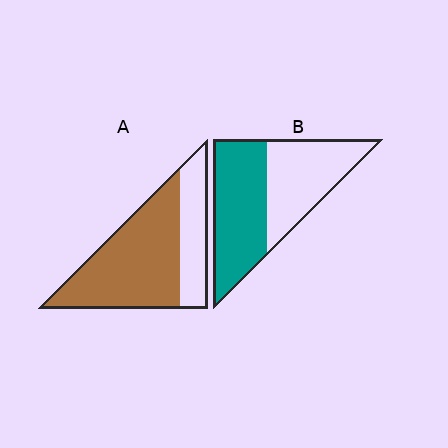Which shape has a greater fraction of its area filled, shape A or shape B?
Shape A.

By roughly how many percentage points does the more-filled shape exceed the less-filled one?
By roughly 15 percentage points (A over B).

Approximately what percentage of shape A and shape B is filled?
A is approximately 70% and B is approximately 55%.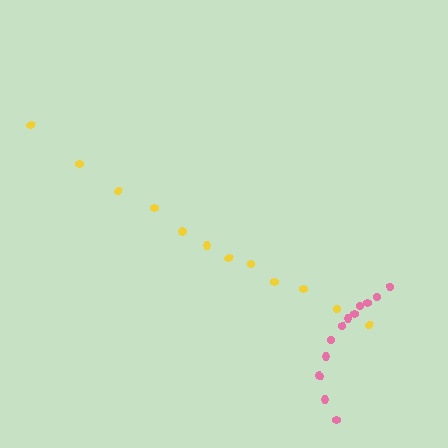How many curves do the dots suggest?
There are 2 distinct paths.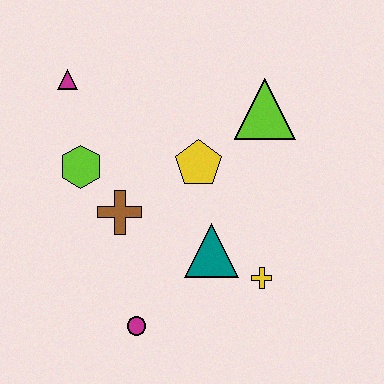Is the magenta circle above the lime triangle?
No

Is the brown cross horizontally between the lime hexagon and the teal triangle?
Yes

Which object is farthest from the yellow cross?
The magenta triangle is farthest from the yellow cross.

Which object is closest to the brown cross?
The lime hexagon is closest to the brown cross.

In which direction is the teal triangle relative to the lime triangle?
The teal triangle is below the lime triangle.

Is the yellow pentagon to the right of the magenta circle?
Yes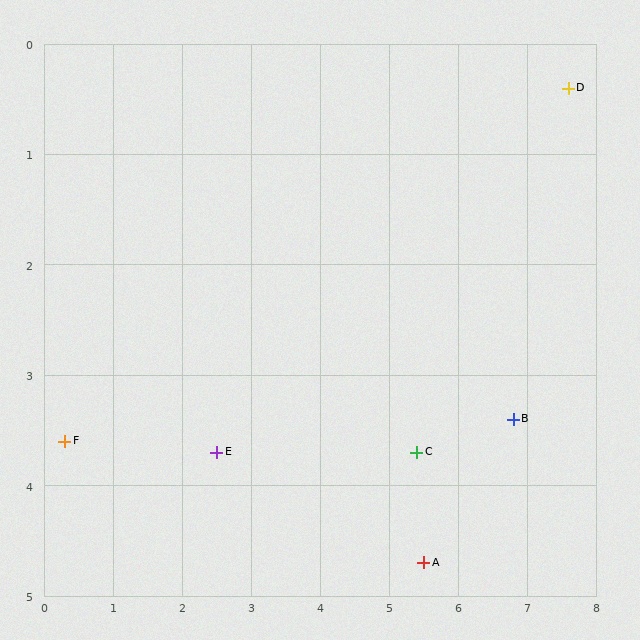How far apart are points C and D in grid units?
Points C and D are about 4.0 grid units apart.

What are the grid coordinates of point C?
Point C is at approximately (5.4, 3.7).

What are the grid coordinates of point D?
Point D is at approximately (7.6, 0.4).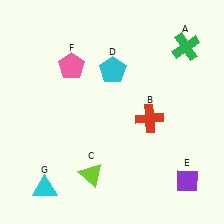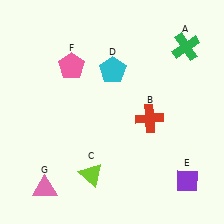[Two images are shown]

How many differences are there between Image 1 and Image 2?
There is 1 difference between the two images.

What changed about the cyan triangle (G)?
In Image 1, G is cyan. In Image 2, it changed to pink.